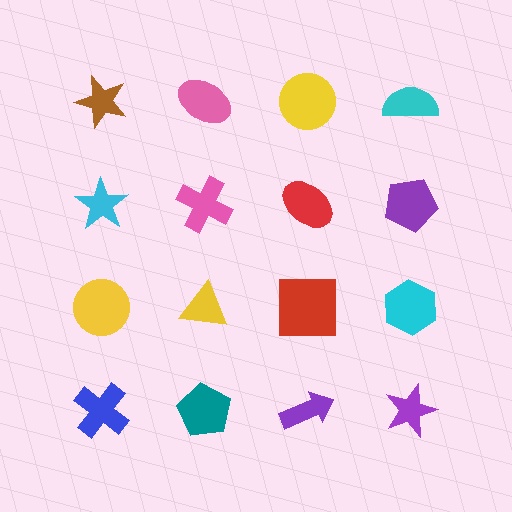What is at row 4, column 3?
A purple arrow.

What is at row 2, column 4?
A purple pentagon.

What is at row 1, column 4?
A cyan semicircle.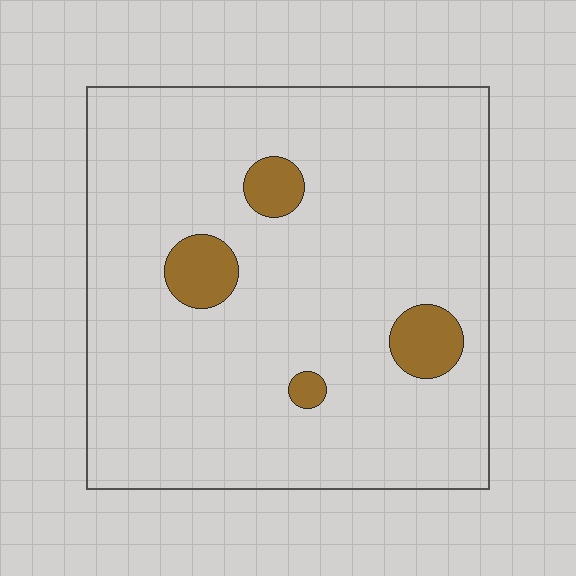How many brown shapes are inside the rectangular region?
4.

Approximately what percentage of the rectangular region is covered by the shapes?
Approximately 10%.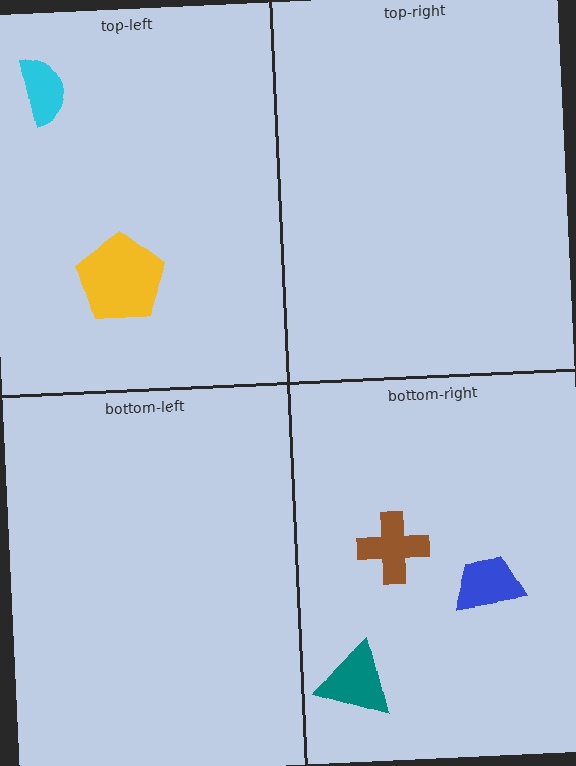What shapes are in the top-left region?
The cyan semicircle, the yellow pentagon.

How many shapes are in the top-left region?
2.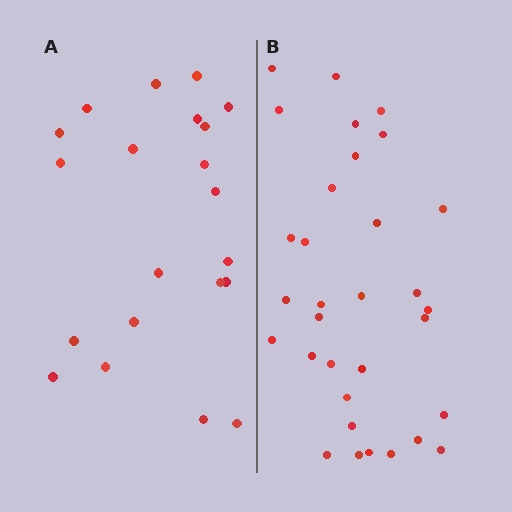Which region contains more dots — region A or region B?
Region B (the right region) has more dots.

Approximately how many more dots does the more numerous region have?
Region B has roughly 12 or so more dots than region A.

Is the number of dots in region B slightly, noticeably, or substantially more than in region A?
Region B has substantially more. The ratio is roughly 1.5 to 1.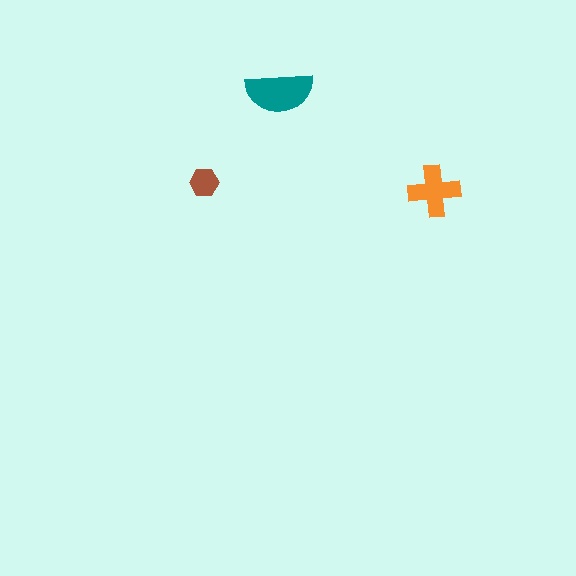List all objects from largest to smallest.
The teal semicircle, the orange cross, the brown hexagon.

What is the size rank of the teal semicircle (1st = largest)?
1st.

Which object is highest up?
The teal semicircle is topmost.